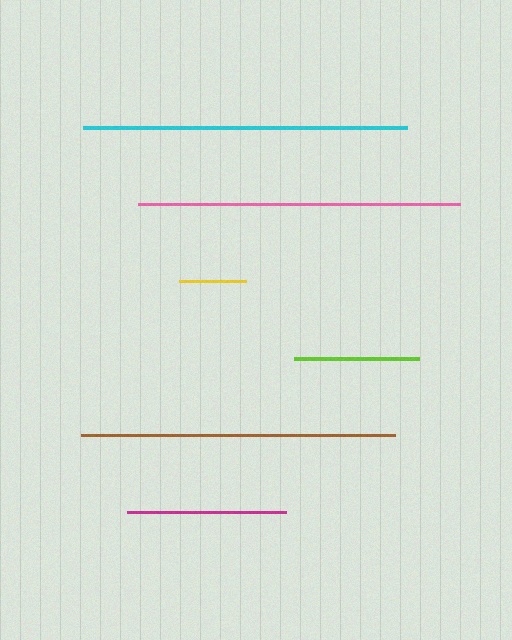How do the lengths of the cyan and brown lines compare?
The cyan and brown lines are approximately the same length.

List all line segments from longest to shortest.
From longest to shortest: cyan, pink, brown, magenta, lime, yellow.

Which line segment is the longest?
The cyan line is the longest at approximately 323 pixels.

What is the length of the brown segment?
The brown segment is approximately 314 pixels long.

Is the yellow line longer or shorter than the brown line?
The brown line is longer than the yellow line.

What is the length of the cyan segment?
The cyan segment is approximately 323 pixels long.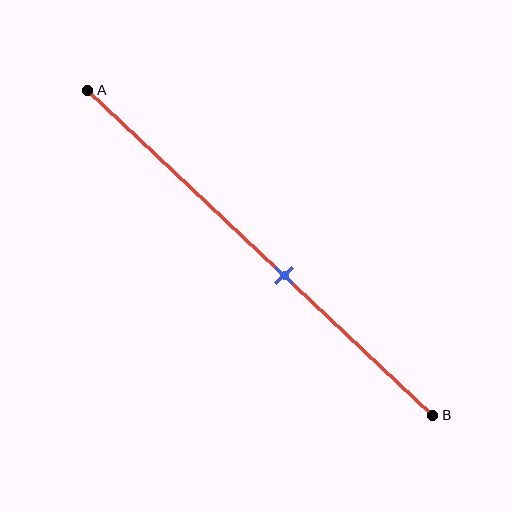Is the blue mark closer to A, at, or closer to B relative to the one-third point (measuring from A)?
The blue mark is closer to point B than the one-third point of segment AB.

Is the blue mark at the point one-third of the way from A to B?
No, the mark is at about 55% from A, not at the 33% one-third point.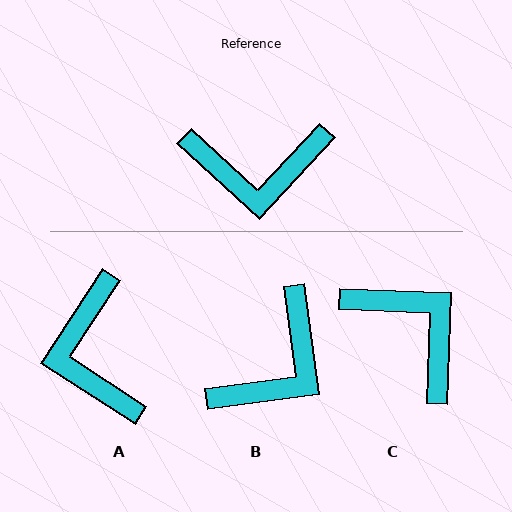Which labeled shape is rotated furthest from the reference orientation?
C, about 131 degrees away.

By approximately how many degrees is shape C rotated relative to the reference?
Approximately 131 degrees counter-clockwise.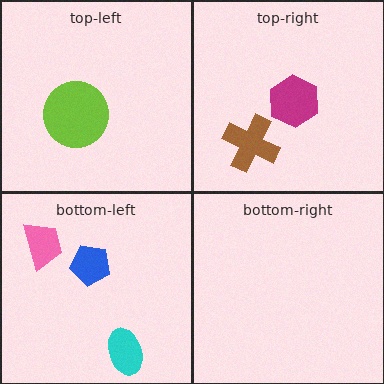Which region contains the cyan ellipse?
The bottom-left region.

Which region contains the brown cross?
The top-right region.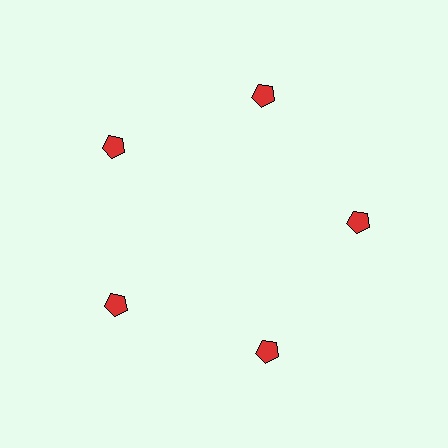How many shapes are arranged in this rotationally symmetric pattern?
There are 5 shapes, arranged in 5 groups of 1.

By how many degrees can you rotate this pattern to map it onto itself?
The pattern maps onto itself every 72 degrees of rotation.